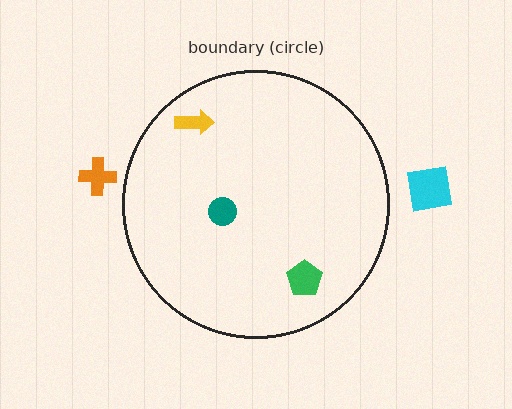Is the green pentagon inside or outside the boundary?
Inside.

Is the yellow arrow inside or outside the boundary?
Inside.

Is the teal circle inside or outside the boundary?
Inside.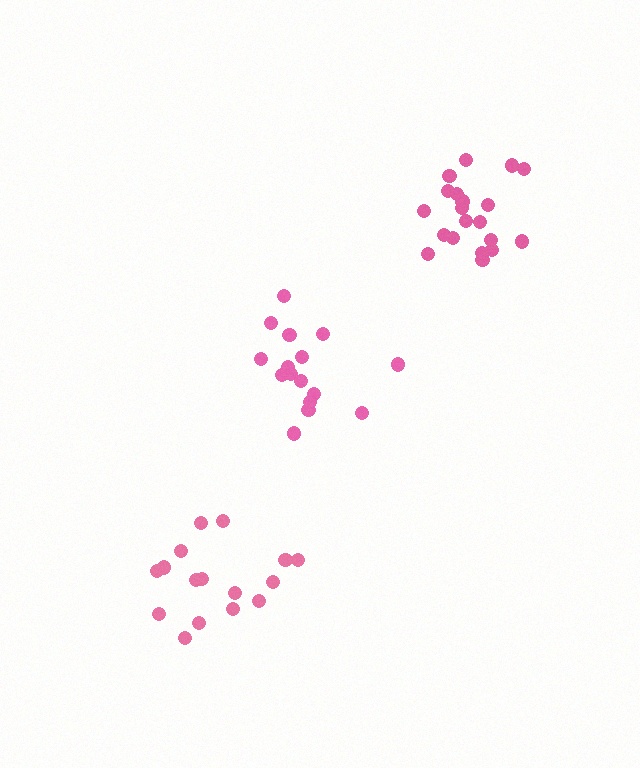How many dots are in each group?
Group 1: 16 dots, Group 2: 20 dots, Group 3: 16 dots (52 total).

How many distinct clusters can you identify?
There are 3 distinct clusters.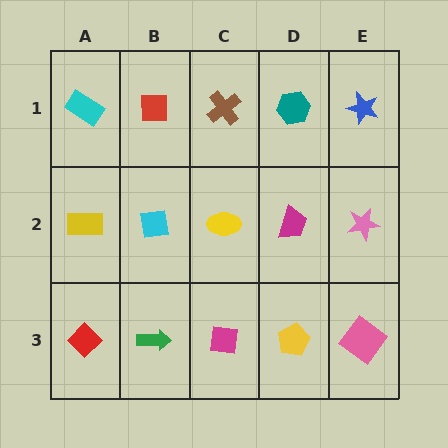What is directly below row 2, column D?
A yellow pentagon.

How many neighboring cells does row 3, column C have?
3.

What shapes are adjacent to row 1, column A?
A yellow rectangle (row 2, column A), a red square (row 1, column B).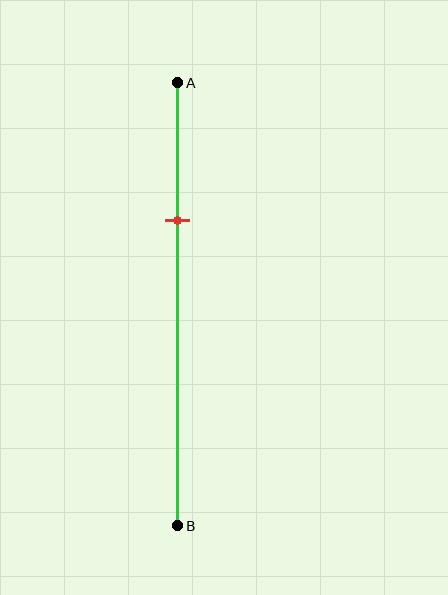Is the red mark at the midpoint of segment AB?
No, the mark is at about 30% from A, not at the 50% midpoint.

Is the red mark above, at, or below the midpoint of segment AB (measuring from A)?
The red mark is above the midpoint of segment AB.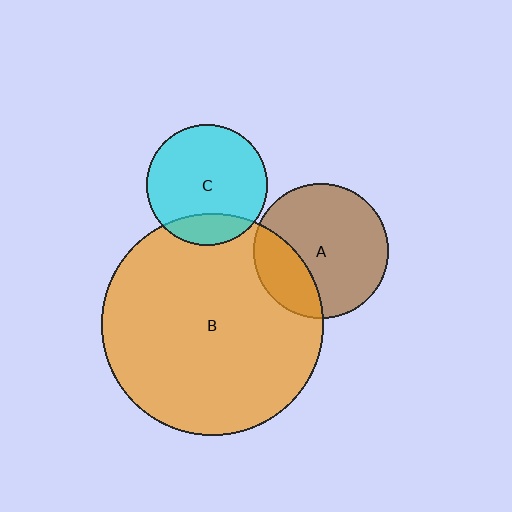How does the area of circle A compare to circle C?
Approximately 1.3 times.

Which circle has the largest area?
Circle B (orange).